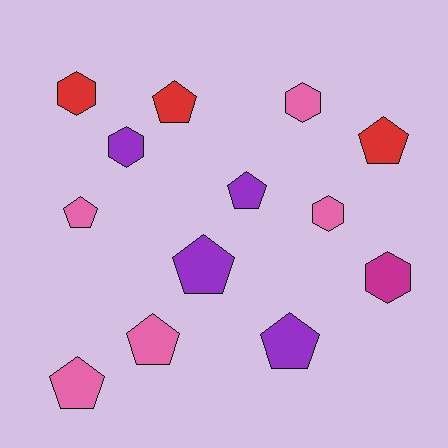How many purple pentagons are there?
There are 3 purple pentagons.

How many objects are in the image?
There are 13 objects.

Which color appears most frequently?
Pink, with 5 objects.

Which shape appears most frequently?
Pentagon, with 8 objects.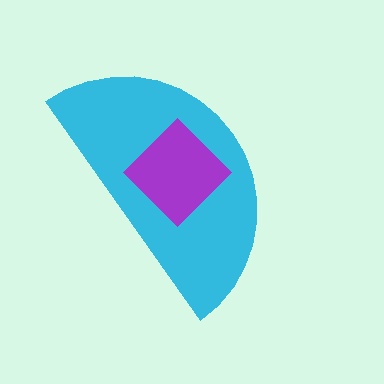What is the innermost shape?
The purple diamond.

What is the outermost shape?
The cyan semicircle.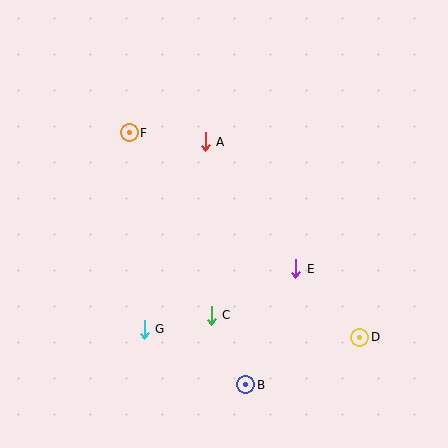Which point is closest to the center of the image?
Point A at (205, 142) is closest to the center.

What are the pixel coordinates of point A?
Point A is at (205, 142).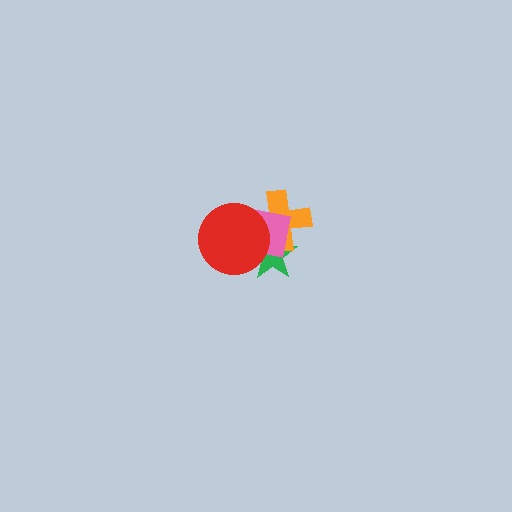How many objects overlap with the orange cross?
3 objects overlap with the orange cross.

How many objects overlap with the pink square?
3 objects overlap with the pink square.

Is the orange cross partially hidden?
Yes, it is partially covered by another shape.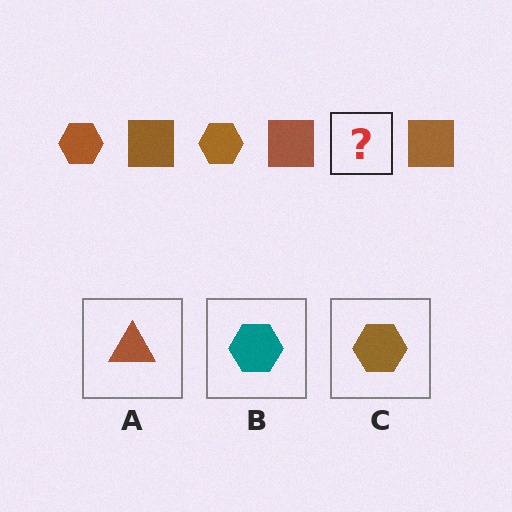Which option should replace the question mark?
Option C.